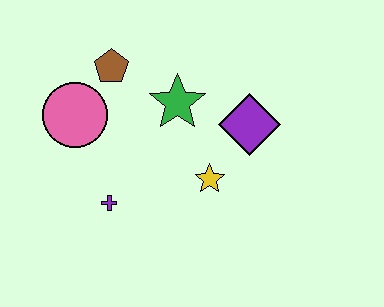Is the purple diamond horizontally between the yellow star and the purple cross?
No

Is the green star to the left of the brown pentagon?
No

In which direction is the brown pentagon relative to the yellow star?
The brown pentagon is above the yellow star.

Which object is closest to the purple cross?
The pink circle is closest to the purple cross.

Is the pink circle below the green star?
Yes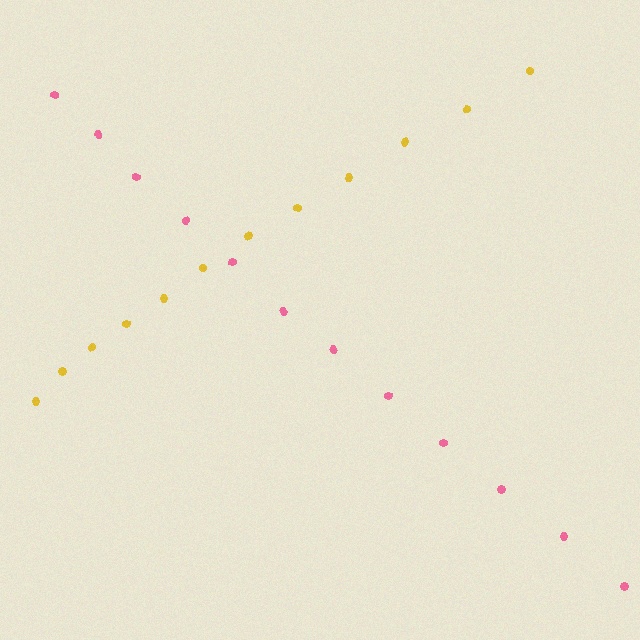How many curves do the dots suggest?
There are 2 distinct paths.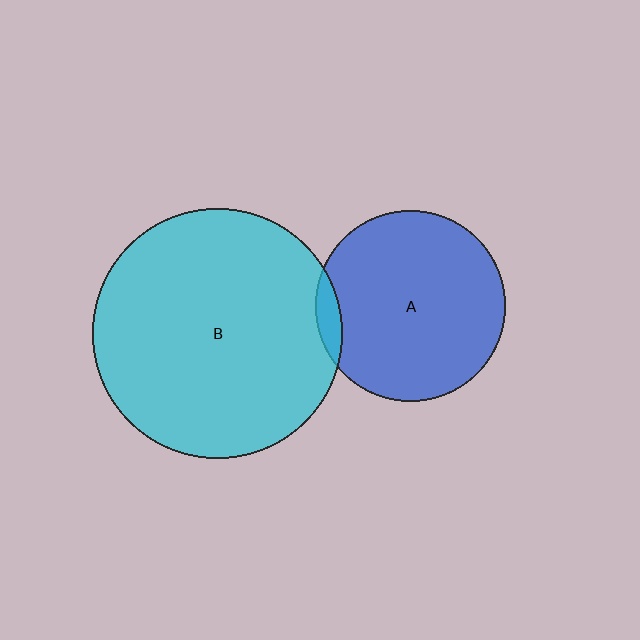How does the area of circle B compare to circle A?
Approximately 1.7 times.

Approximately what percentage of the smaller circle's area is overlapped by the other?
Approximately 5%.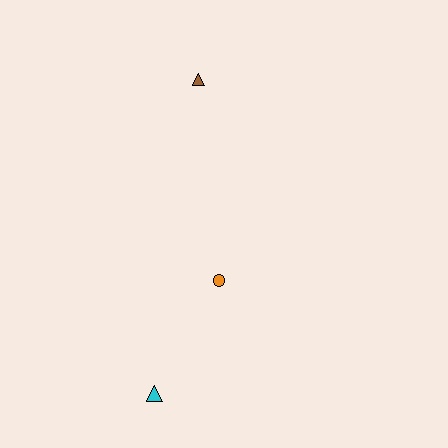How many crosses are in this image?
There are no crosses.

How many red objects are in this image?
There are no red objects.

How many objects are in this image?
There are 3 objects.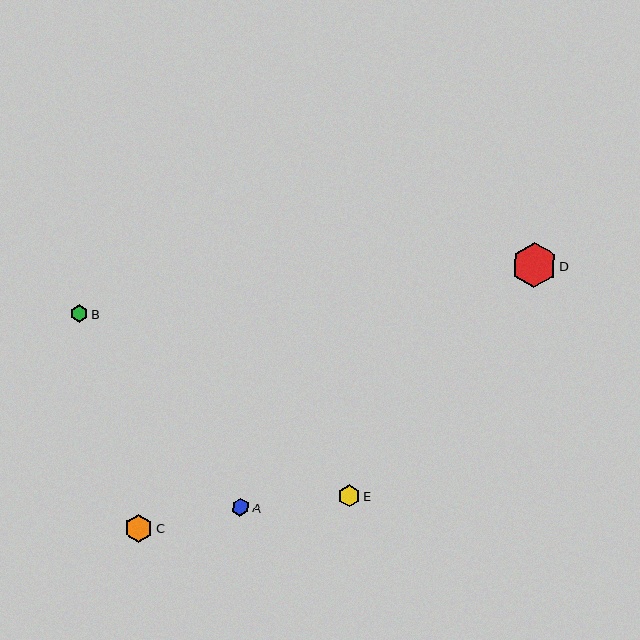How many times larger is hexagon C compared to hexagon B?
Hexagon C is approximately 1.6 times the size of hexagon B.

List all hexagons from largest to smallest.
From largest to smallest: D, C, E, A, B.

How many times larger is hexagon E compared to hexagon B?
Hexagon E is approximately 1.3 times the size of hexagon B.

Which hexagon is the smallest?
Hexagon B is the smallest with a size of approximately 17 pixels.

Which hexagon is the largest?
Hexagon D is the largest with a size of approximately 45 pixels.